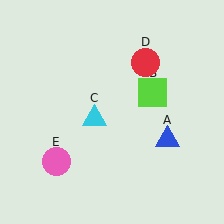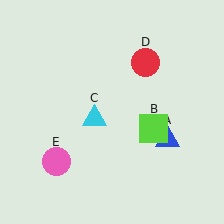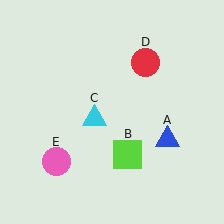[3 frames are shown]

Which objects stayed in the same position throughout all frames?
Blue triangle (object A) and cyan triangle (object C) and red circle (object D) and pink circle (object E) remained stationary.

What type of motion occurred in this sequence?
The lime square (object B) rotated clockwise around the center of the scene.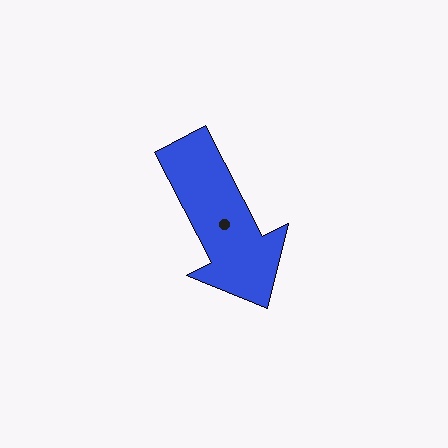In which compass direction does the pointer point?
Southeast.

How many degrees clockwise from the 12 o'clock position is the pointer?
Approximately 153 degrees.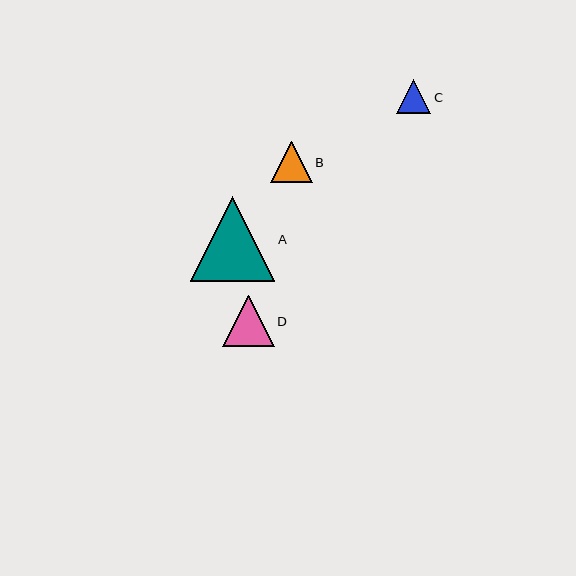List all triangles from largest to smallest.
From largest to smallest: A, D, B, C.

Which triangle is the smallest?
Triangle C is the smallest with a size of approximately 34 pixels.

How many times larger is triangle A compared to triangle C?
Triangle A is approximately 2.5 times the size of triangle C.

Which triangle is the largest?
Triangle A is the largest with a size of approximately 85 pixels.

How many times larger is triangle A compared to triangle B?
Triangle A is approximately 2.0 times the size of triangle B.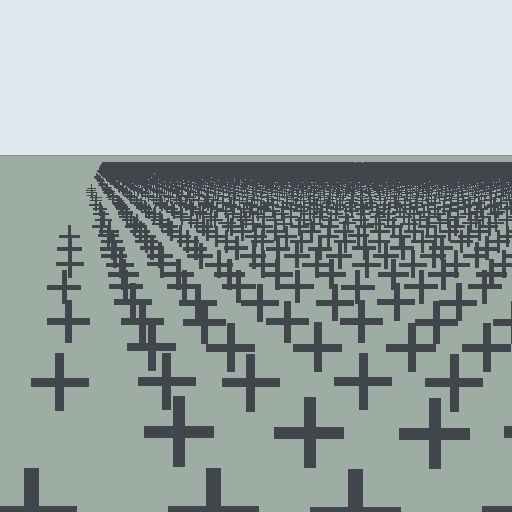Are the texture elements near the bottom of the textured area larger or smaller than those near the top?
Larger. Near the bottom, elements are closer to the viewer and appear at a bigger on-screen size.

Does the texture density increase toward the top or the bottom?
Density increases toward the top.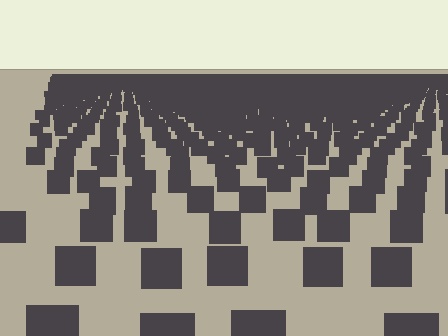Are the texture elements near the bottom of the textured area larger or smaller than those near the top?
Larger. Near the bottom, elements are closer to the viewer and appear at a bigger on-screen size.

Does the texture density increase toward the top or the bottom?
Density increases toward the top.